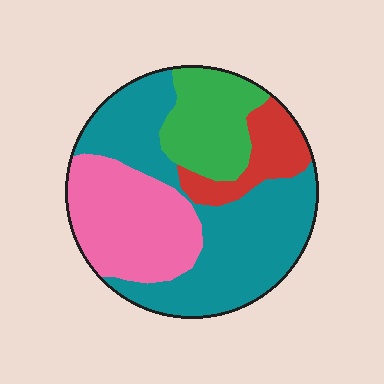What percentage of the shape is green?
Green takes up less than a quarter of the shape.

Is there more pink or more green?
Pink.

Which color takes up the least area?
Red, at roughly 10%.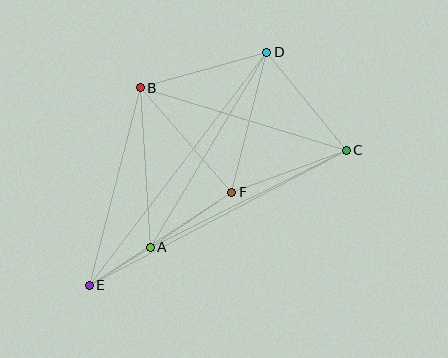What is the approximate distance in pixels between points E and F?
The distance between E and F is approximately 170 pixels.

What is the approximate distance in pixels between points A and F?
The distance between A and F is approximately 98 pixels.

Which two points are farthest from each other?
Points D and E are farthest from each other.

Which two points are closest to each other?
Points A and E are closest to each other.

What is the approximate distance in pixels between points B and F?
The distance between B and F is approximately 139 pixels.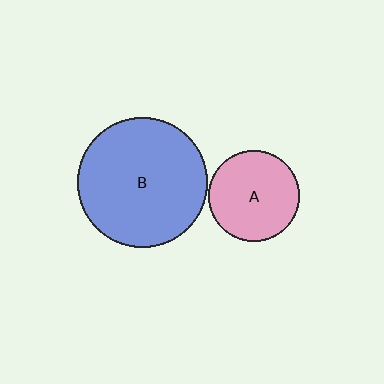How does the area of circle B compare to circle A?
Approximately 2.0 times.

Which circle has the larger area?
Circle B (blue).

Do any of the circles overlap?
No, none of the circles overlap.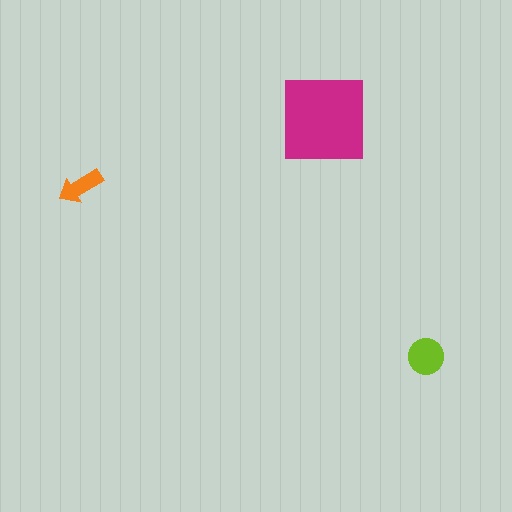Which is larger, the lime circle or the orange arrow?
The lime circle.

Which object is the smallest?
The orange arrow.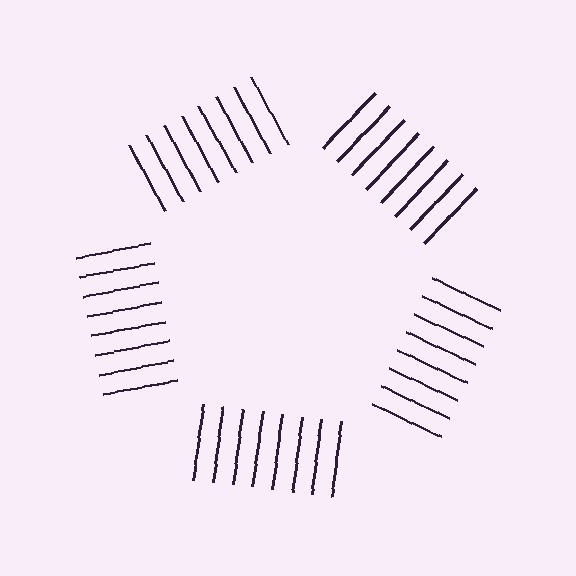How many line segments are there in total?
40 — 8 along each of the 5 edges.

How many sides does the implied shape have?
5 sides — the line-ends trace a pentagon.